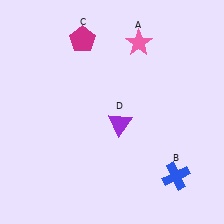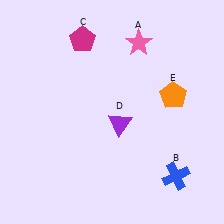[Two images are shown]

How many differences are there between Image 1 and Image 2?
There is 1 difference between the two images.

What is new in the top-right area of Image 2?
An orange pentagon (E) was added in the top-right area of Image 2.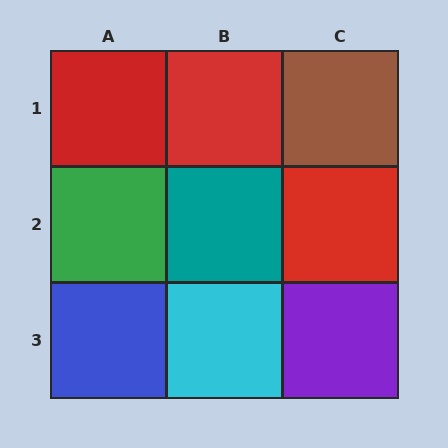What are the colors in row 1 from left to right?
Red, red, brown.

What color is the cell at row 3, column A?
Blue.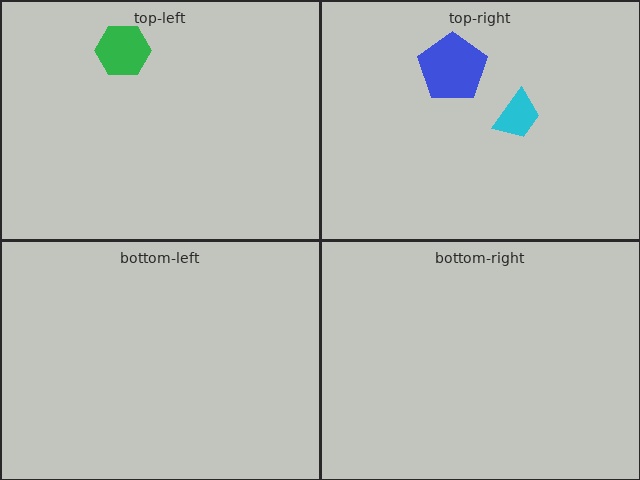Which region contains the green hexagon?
The top-left region.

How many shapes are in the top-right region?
2.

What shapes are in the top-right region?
The blue pentagon, the cyan trapezoid.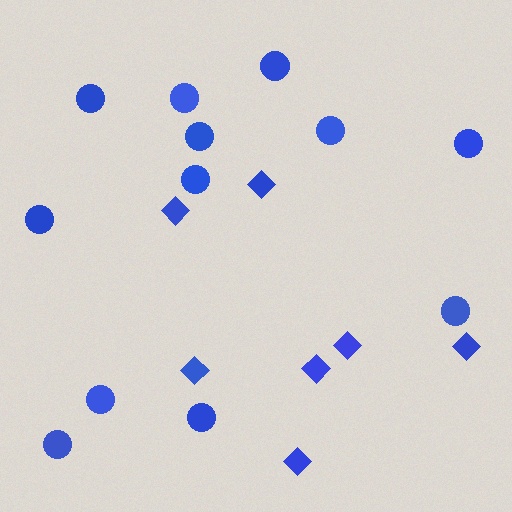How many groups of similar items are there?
There are 2 groups: one group of diamonds (7) and one group of circles (12).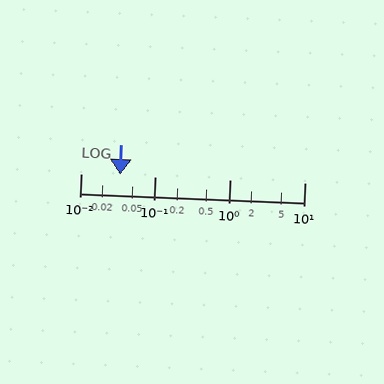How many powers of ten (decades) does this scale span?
The scale spans 3 decades, from 0.01 to 10.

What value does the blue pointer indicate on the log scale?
The pointer indicates approximately 0.034.